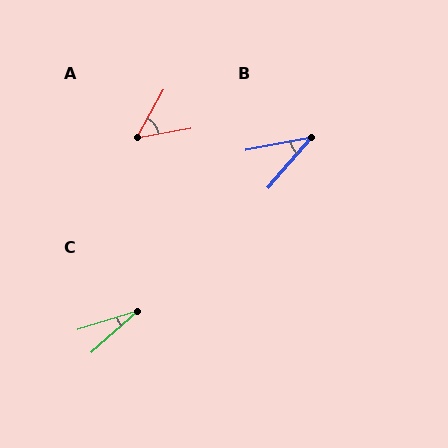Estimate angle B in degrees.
Approximately 38 degrees.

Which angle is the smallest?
C, at approximately 24 degrees.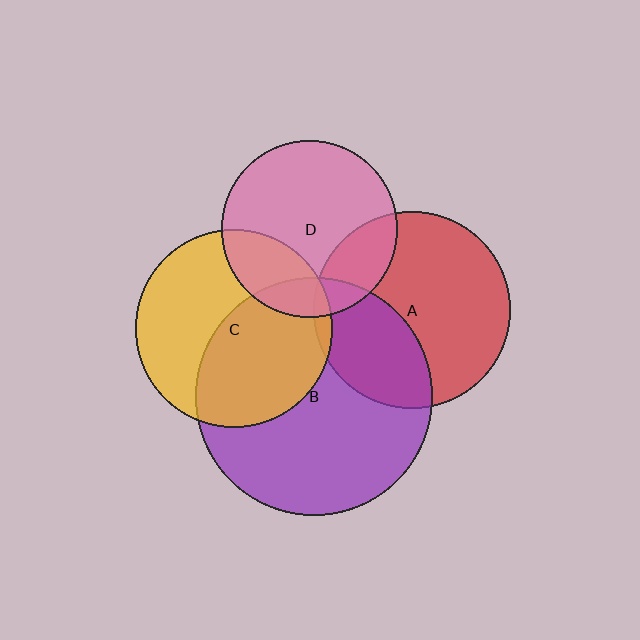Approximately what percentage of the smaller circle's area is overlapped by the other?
Approximately 15%.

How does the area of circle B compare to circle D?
Approximately 1.8 times.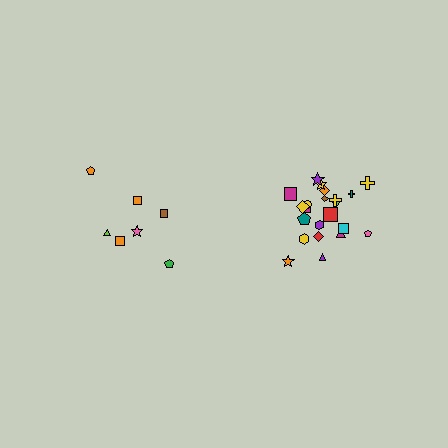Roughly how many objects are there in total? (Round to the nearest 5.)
Roughly 30 objects in total.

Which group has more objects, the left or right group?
The right group.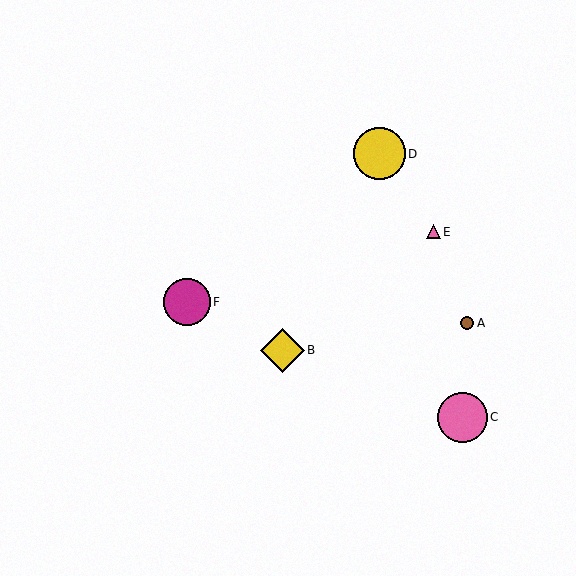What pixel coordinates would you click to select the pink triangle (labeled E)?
Click at (433, 232) to select the pink triangle E.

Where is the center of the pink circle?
The center of the pink circle is at (463, 417).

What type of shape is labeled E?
Shape E is a pink triangle.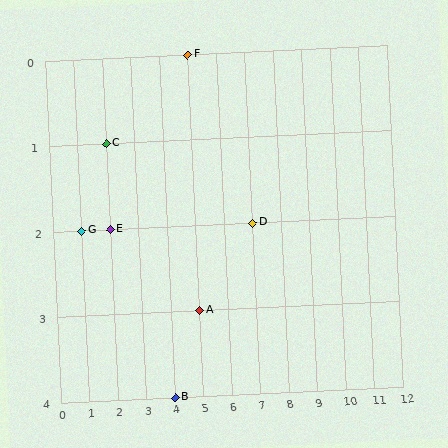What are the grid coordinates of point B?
Point B is at grid coordinates (4, 4).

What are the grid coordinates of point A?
Point A is at grid coordinates (5, 3).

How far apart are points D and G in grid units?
Points D and G are 6 columns apart.